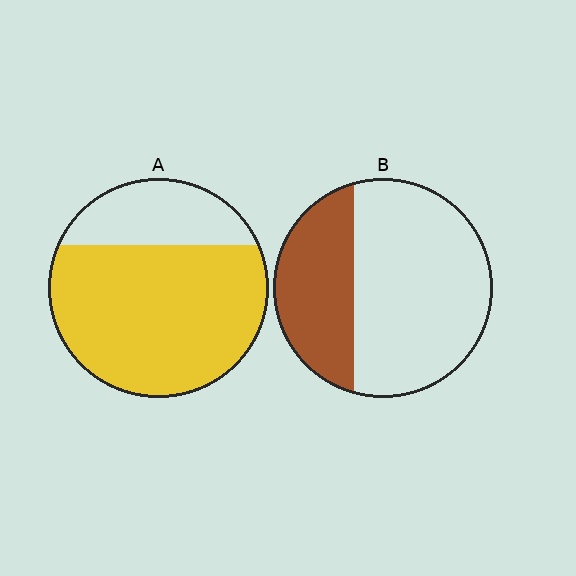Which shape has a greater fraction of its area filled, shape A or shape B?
Shape A.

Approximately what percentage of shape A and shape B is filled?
A is approximately 75% and B is approximately 35%.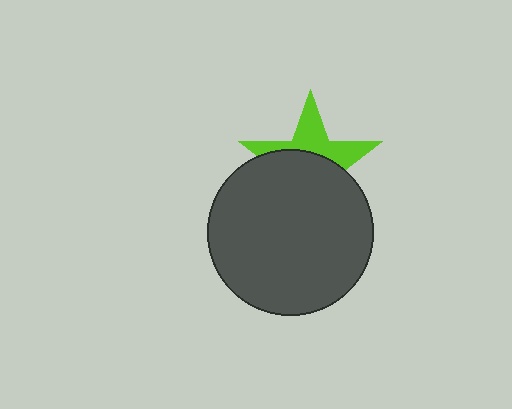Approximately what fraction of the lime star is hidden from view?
Roughly 60% of the lime star is hidden behind the dark gray circle.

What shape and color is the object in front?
The object in front is a dark gray circle.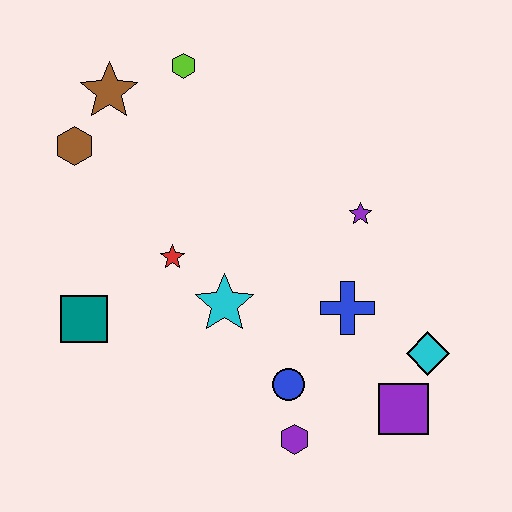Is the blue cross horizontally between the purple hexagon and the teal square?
No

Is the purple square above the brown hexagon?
No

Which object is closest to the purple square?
The cyan diamond is closest to the purple square.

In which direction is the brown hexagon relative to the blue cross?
The brown hexagon is to the left of the blue cross.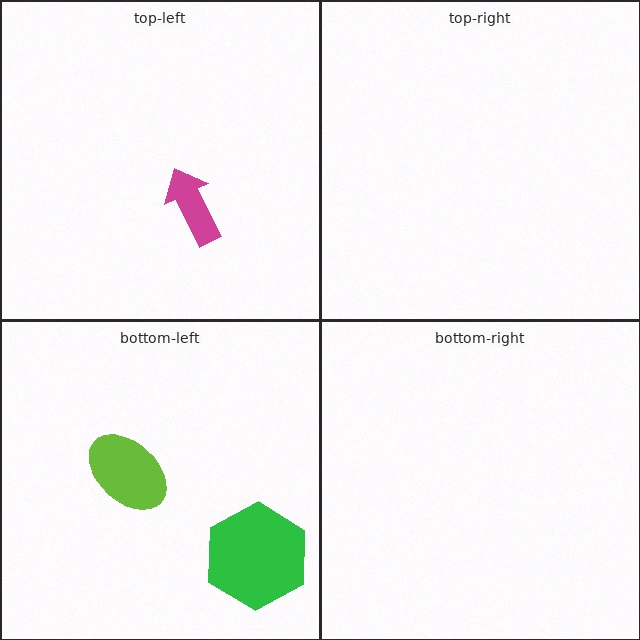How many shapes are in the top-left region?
1.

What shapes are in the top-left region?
The magenta arrow.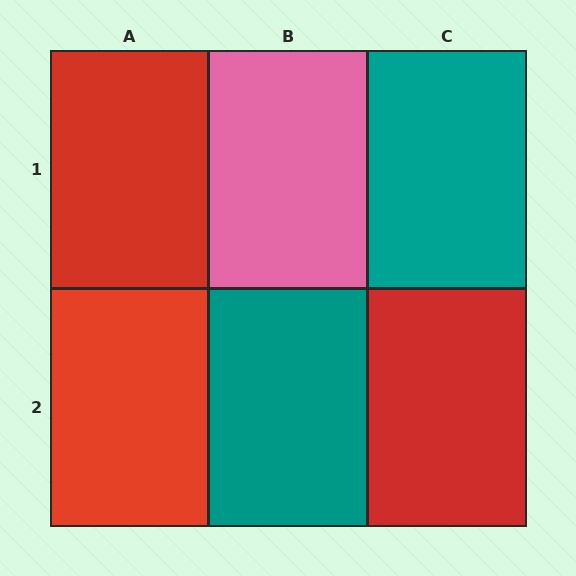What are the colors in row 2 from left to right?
Red, teal, red.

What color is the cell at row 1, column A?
Red.